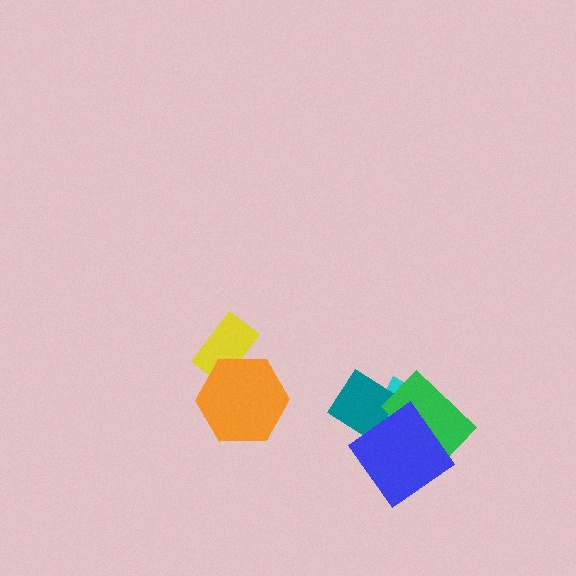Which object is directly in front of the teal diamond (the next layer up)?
The green rectangle is directly in front of the teal diamond.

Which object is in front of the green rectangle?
The blue diamond is in front of the green rectangle.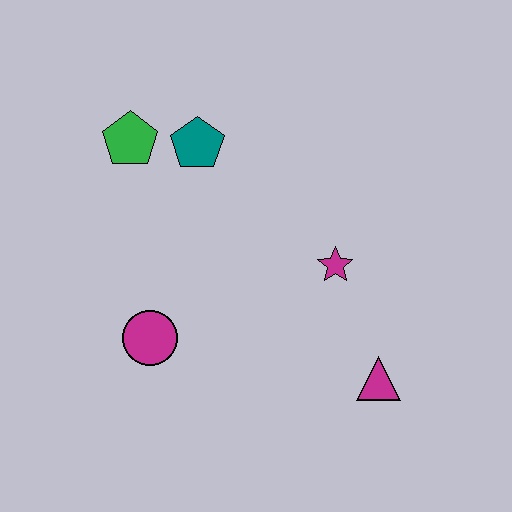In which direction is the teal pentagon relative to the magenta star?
The teal pentagon is to the left of the magenta star.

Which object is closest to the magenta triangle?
The magenta star is closest to the magenta triangle.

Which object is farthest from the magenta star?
The green pentagon is farthest from the magenta star.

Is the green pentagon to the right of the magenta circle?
No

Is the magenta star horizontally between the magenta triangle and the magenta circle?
Yes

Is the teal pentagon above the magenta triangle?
Yes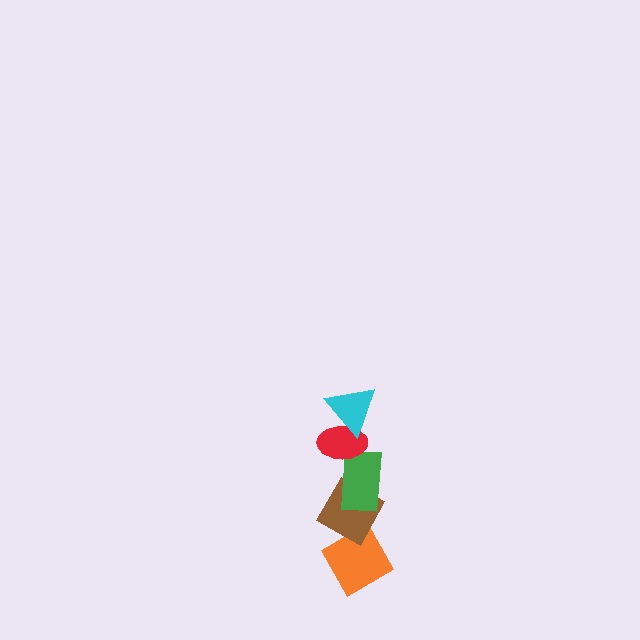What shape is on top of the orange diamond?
The brown diamond is on top of the orange diamond.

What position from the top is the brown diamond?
The brown diamond is 4th from the top.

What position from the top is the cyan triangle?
The cyan triangle is 1st from the top.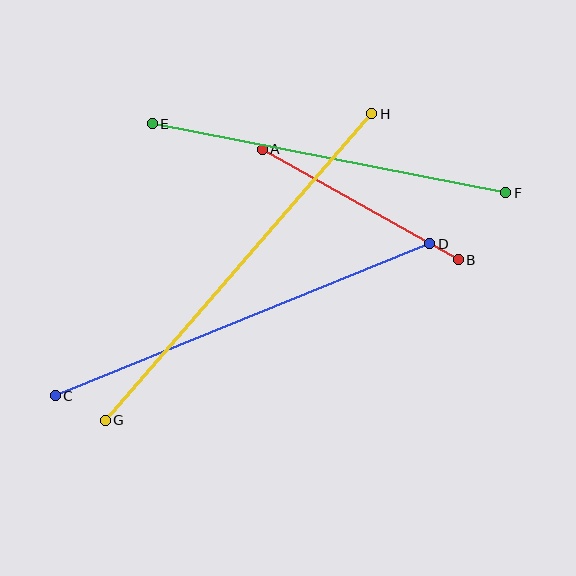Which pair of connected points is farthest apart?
Points G and H are farthest apart.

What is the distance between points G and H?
The distance is approximately 406 pixels.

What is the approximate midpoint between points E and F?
The midpoint is at approximately (329, 158) pixels.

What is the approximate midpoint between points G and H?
The midpoint is at approximately (238, 267) pixels.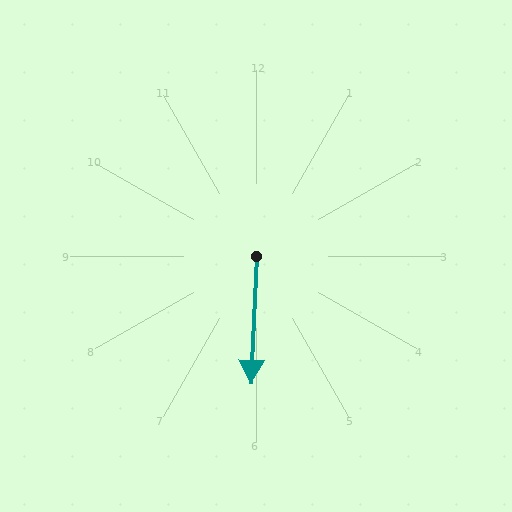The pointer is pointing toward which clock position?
Roughly 6 o'clock.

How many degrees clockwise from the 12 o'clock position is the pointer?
Approximately 182 degrees.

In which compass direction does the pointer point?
South.